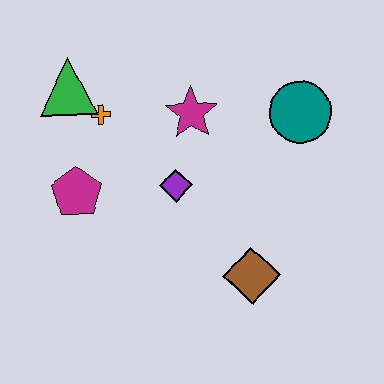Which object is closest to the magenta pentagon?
The orange cross is closest to the magenta pentagon.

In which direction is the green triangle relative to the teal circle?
The green triangle is to the left of the teal circle.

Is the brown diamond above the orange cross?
No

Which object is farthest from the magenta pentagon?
The teal circle is farthest from the magenta pentagon.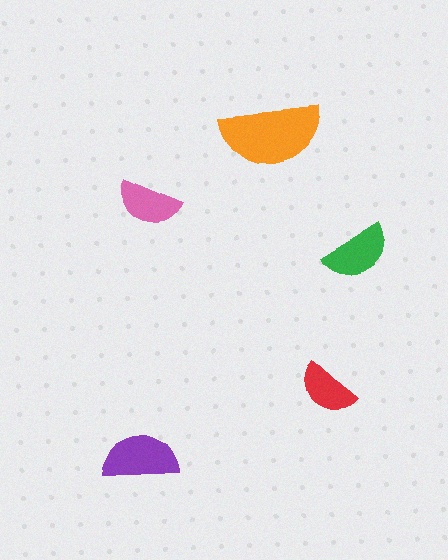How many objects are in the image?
There are 5 objects in the image.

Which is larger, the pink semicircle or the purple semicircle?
The purple one.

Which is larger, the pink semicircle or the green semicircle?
The green one.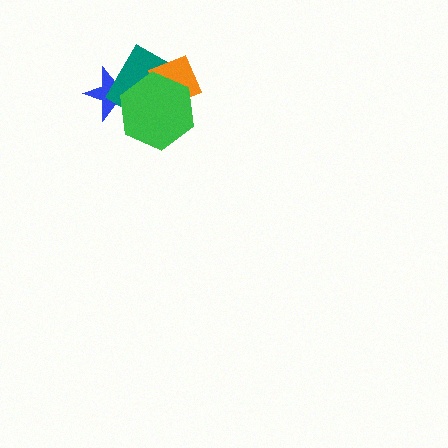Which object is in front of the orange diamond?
The green hexagon is in front of the orange diamond.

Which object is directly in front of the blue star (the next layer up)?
The teal diamond is directly in front of the blue star.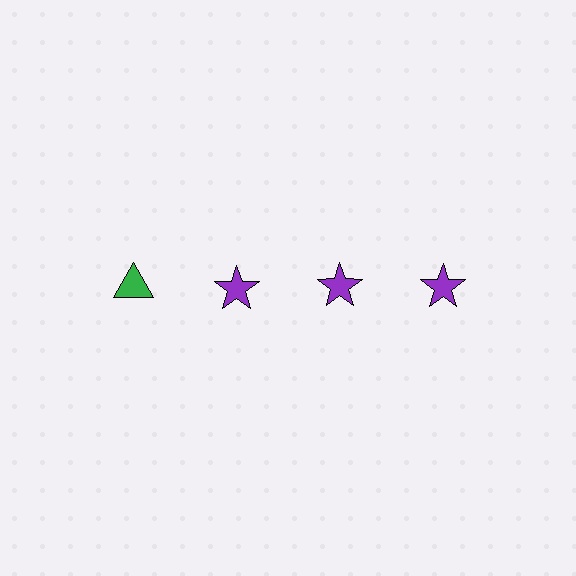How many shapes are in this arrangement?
There are 4 shapes arranged in a grid pattern.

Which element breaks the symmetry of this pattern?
The green triangle in the top row, leftmost column breaks the symmetry. All other shapes are purple stars.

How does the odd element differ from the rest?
It differs in both color (green instead of purple) and shape (triangle instead of star).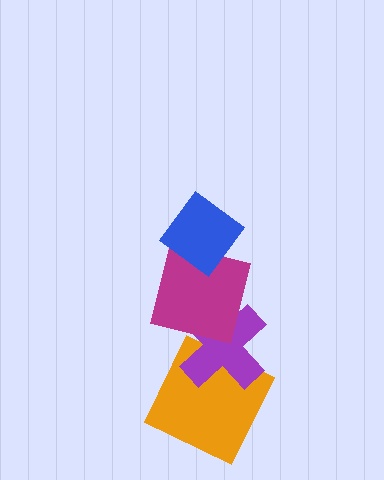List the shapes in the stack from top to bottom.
From top to bottom: the blue diamond, the magenta square, the purple cross, the orange square.